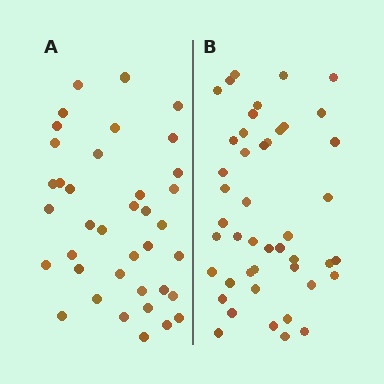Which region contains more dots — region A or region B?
Region B (the right region) has more dots.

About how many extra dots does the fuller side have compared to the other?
Region B has roughly 8 or so more dots than region A.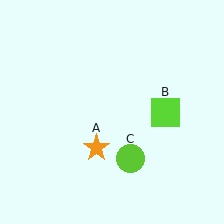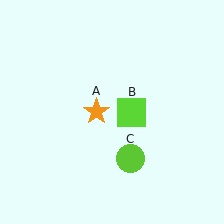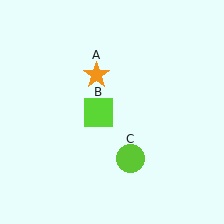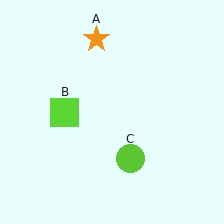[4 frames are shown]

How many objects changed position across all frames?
2 objects changed position: orange star (object A), lime square (object B).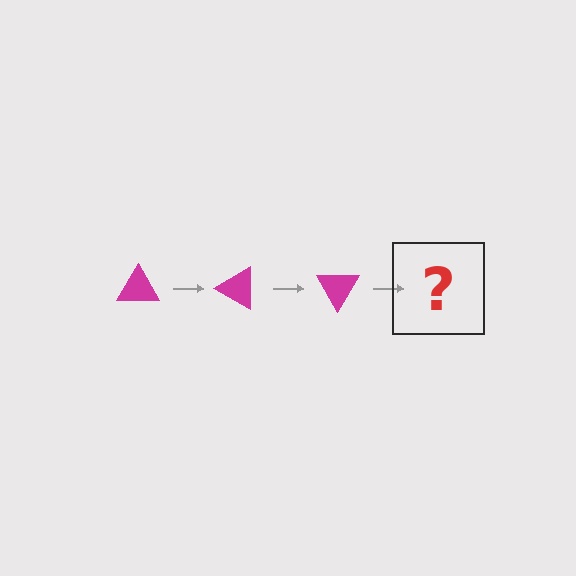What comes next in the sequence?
The next element should be a magenta triangle rotated 90 degrees.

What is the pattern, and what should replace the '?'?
The pattern is that the triangle rotates 30 degrees each step. The '?' should be a magenta triangle rotated 90 degrees.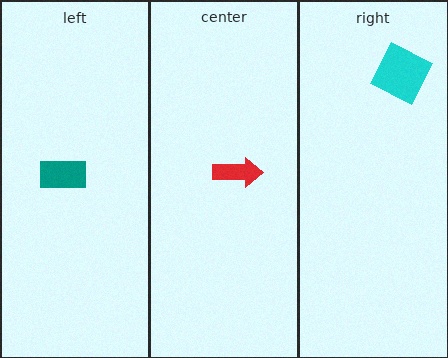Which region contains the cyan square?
The right region.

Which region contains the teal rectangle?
The left region.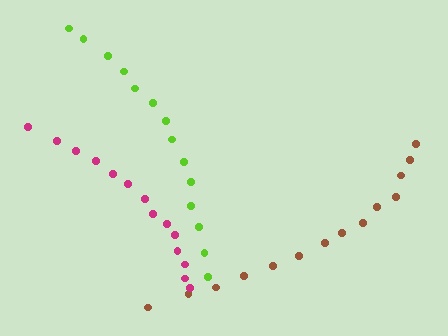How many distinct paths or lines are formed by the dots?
There are 3 distinct paths.